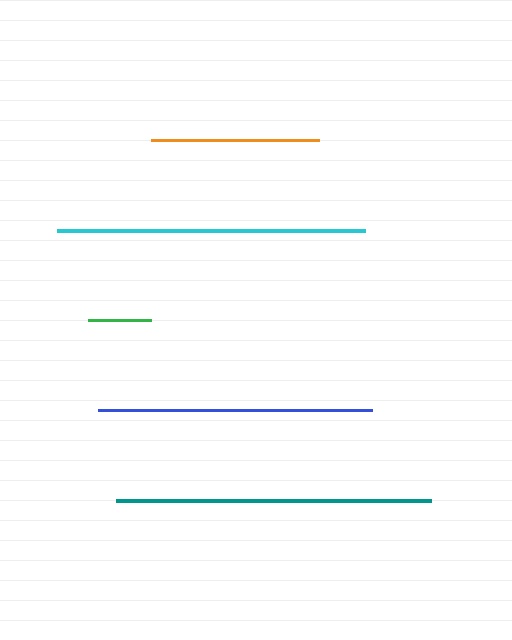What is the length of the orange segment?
The orange segment is approximately 169 pixels long.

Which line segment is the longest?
The teal line is the longest at approximately 314 pixels.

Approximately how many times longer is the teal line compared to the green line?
The teal line is approximately 5.0 times the length of the green line.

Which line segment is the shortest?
The green line is the shortest at approximately 63 pixels.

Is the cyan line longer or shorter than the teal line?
The teal line is longer than the cyan line.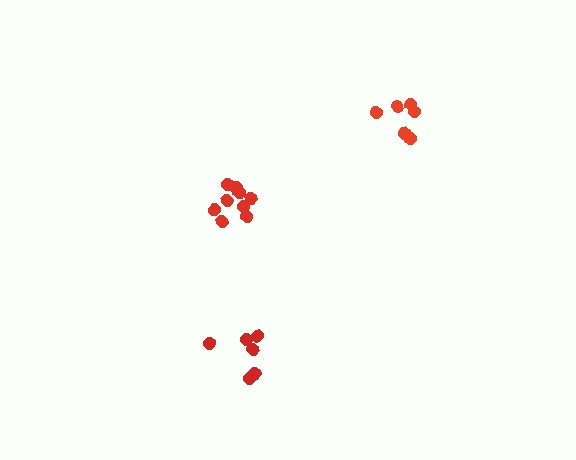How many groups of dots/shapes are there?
There are 3 groups.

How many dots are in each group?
Group 1: 10 dots, Group 2: 6 dots, Group 3: 6 dots (22 total).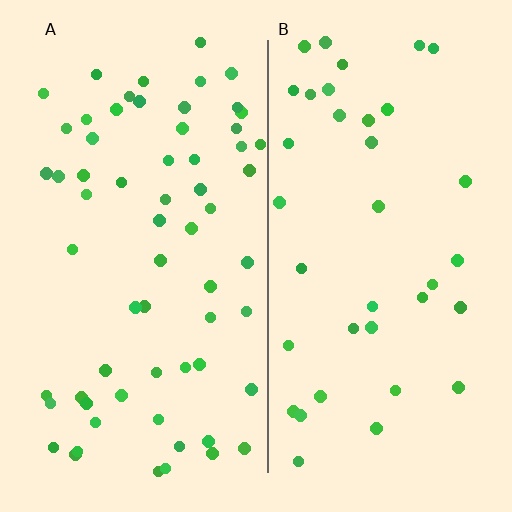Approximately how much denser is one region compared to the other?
Approximately 1.7× — region A over region B.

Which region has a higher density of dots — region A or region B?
A (the left).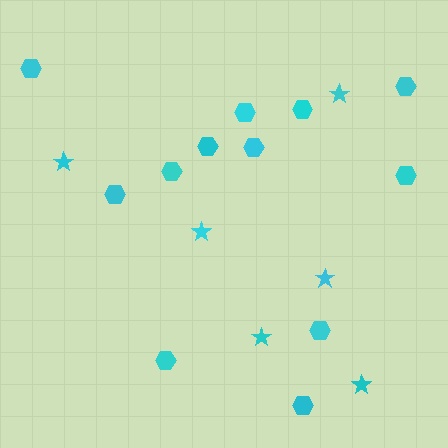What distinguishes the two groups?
There are 2 groups: one group of hexagons (12) and one group of stars (6).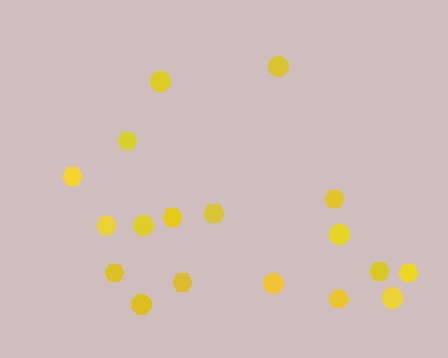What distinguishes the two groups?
There are 2 groups: one group of circles (7) and one group of hexagons (11).